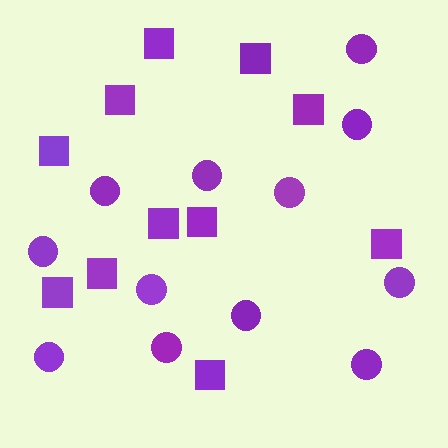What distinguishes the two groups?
There are 2 groups: one group of squares (11) and one group of circles (12).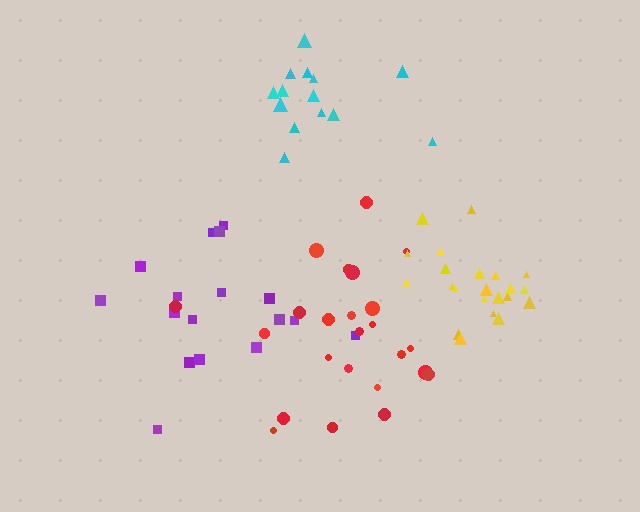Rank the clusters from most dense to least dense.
yellow, red, cyan, purple.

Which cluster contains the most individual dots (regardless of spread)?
Red (24).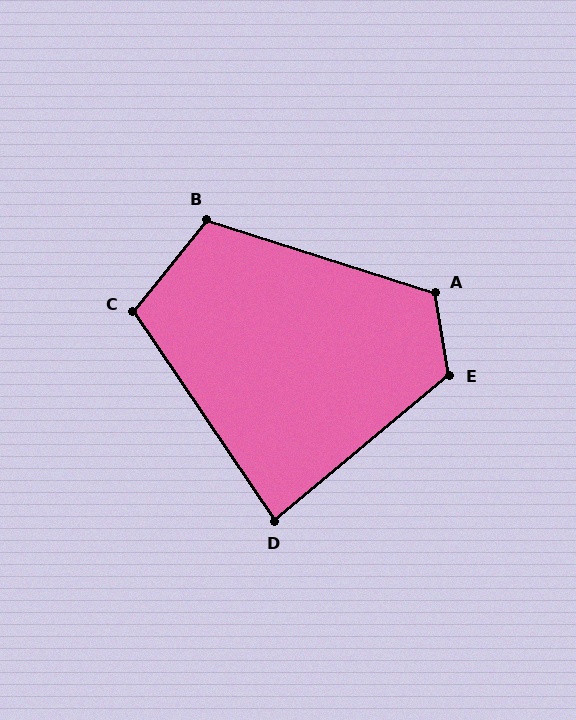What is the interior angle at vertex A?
Approximately 117 degrees (obtuse).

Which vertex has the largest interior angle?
E, at approximately 120 degrees.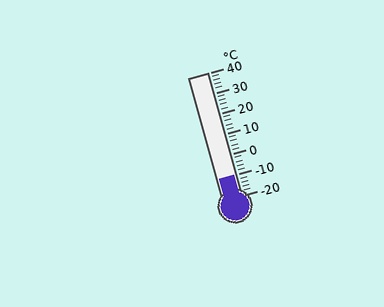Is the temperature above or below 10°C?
The temperature is below 10°C.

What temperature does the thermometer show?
The thermometer shows approximately -10°C.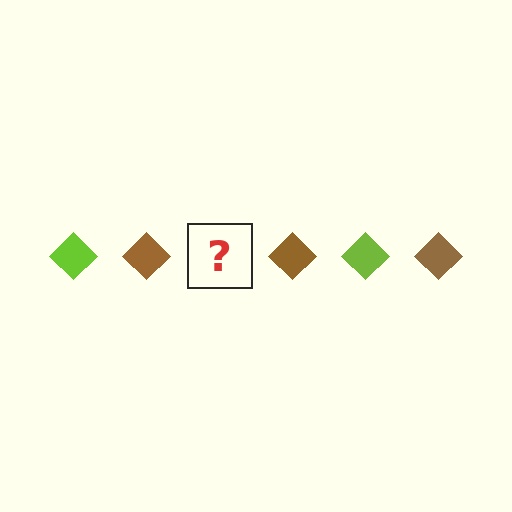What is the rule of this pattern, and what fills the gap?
The rule is that the pattern cycles through lime, brown diamonds. The gap should be filled with a lime diamond.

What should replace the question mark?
The question mark should be replaced with a lime diamond.